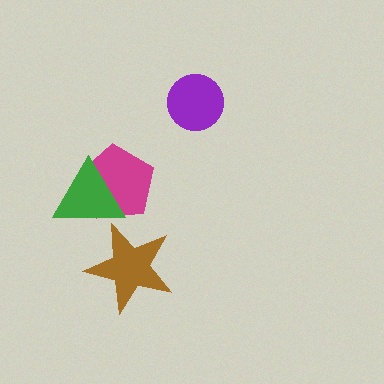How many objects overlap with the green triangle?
1 object overlaps with the green triangle.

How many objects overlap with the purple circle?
0 objects overlap with the purple circle.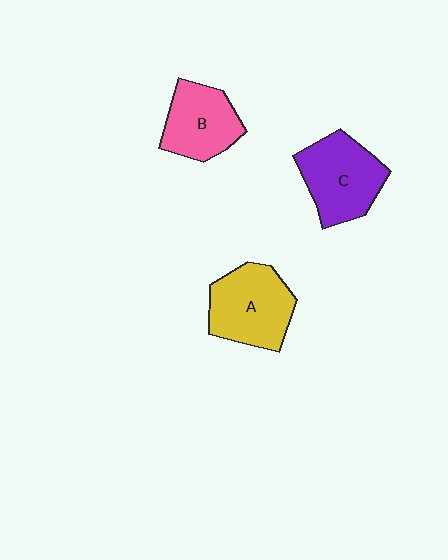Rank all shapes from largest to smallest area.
From largest to smallest: A (yellow), C (purple), B (pink).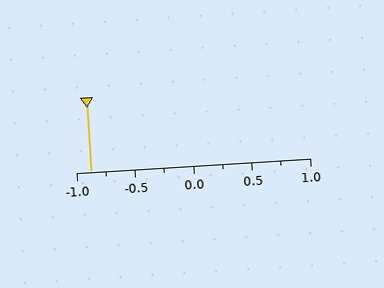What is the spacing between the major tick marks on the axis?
The major ticks are spaced 0.5 apart.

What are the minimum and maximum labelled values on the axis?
The axis runs from -1.0 to 1.0.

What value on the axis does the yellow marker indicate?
The marker indicates approximately -0.88.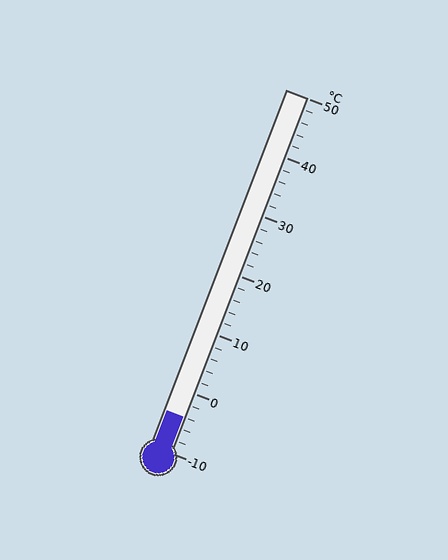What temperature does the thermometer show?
The thermometer shows approximately -4°C.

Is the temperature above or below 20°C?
The temperature is below 20°C.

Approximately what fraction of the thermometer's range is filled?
The thermometer is filled to approximately 10% of its range.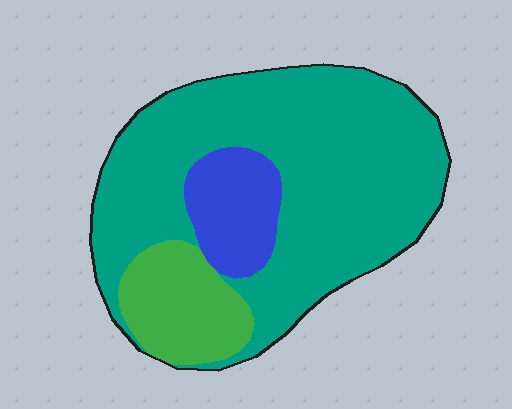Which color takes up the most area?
Teal, at roughly 70%.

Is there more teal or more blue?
Teal.